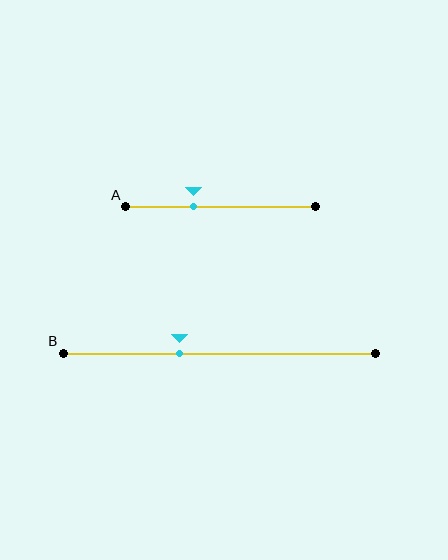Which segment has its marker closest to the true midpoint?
Segment B has its marker closest to the true midpoint.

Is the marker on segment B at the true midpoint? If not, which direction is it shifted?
No, the marker on segment B is shifted to the left by about 13% of the segment length.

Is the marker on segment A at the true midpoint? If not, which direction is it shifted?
No, the marker on segment A is shifted to the left by about 14% of the segment length.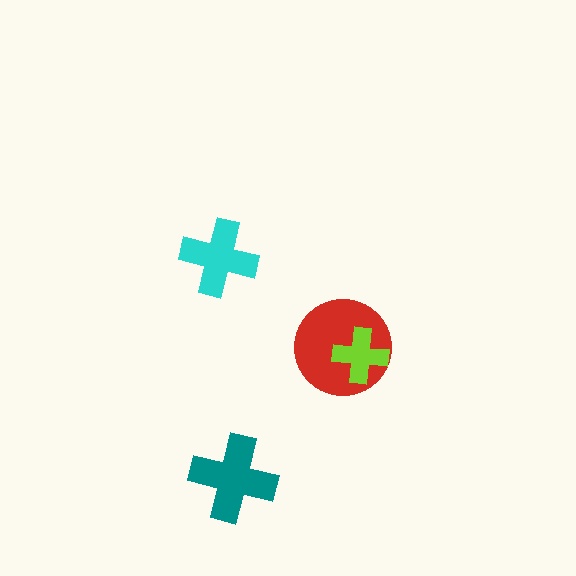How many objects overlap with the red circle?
1 object overlaps with the red circle.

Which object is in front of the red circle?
The lime cross is in front of the red circle.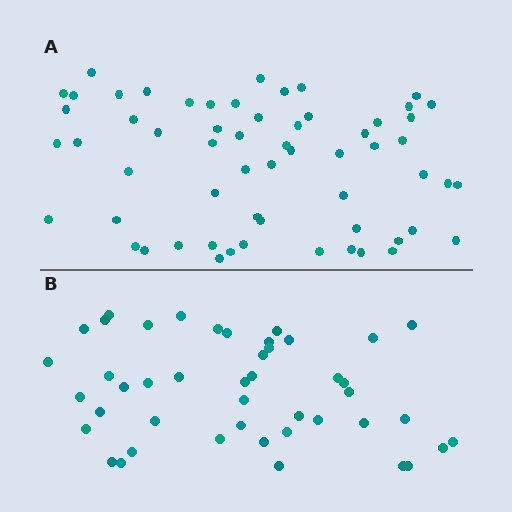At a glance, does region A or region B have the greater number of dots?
Region A (the top region) has more dots.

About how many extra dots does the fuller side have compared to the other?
Region A has approximately 15 more dots than region B.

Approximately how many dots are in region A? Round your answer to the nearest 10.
About 60 dots.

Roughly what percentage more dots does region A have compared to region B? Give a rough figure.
About 35% more.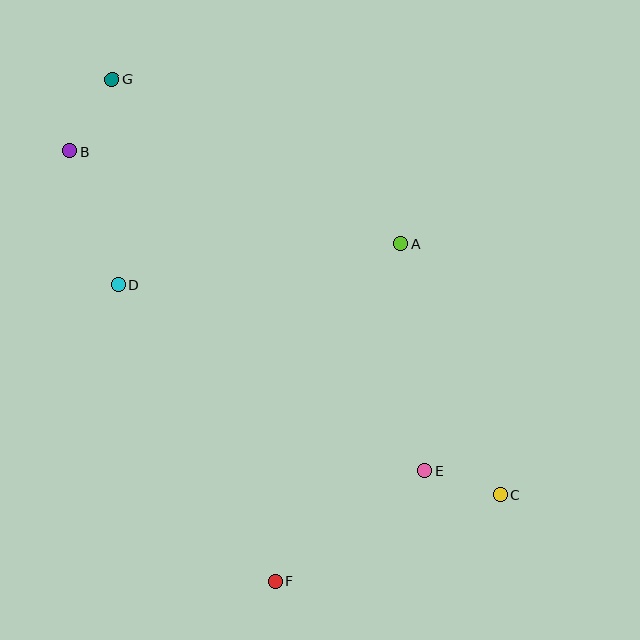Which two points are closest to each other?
Points C and E are closest to each other.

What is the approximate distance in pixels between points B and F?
The distance between B and F is approximately 477 pixels.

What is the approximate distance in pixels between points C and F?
The distance between C and F is approximately 240 pixels.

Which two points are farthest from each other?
Points C and G are farthest from each other.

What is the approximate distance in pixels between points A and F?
The distance between A and F is approximately 360 pixels.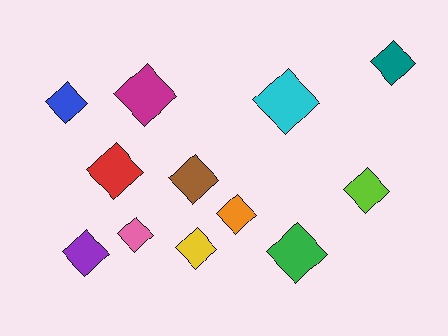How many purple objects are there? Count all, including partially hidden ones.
There is 1 purple object.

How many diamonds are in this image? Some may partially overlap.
There are 12 diamonds.